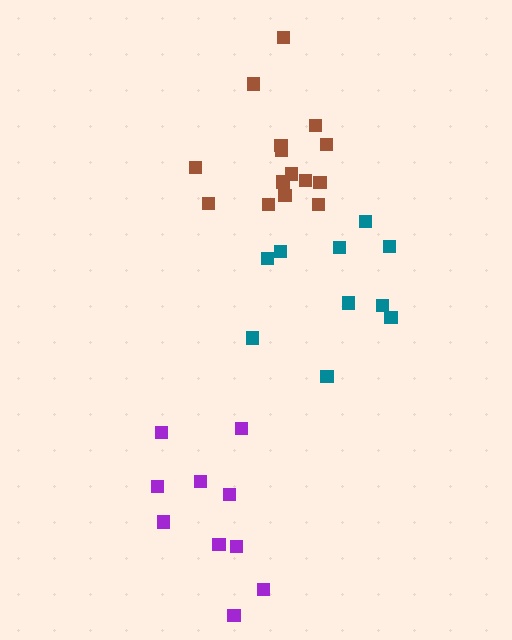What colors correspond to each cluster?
The clusters are colored: teal, brown, purple.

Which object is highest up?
The brown cluster is topmost.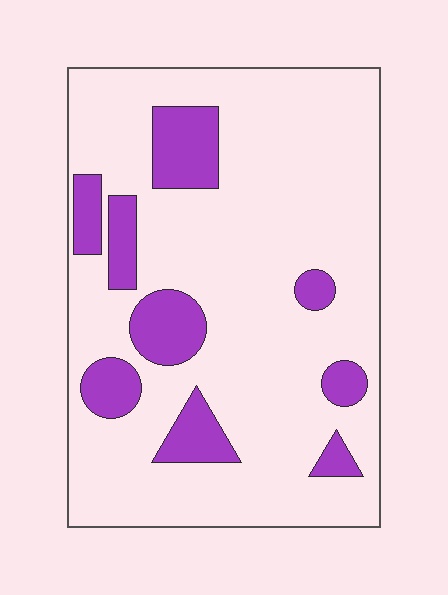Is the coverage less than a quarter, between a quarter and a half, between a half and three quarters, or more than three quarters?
Less than a quarter.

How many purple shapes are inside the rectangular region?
9.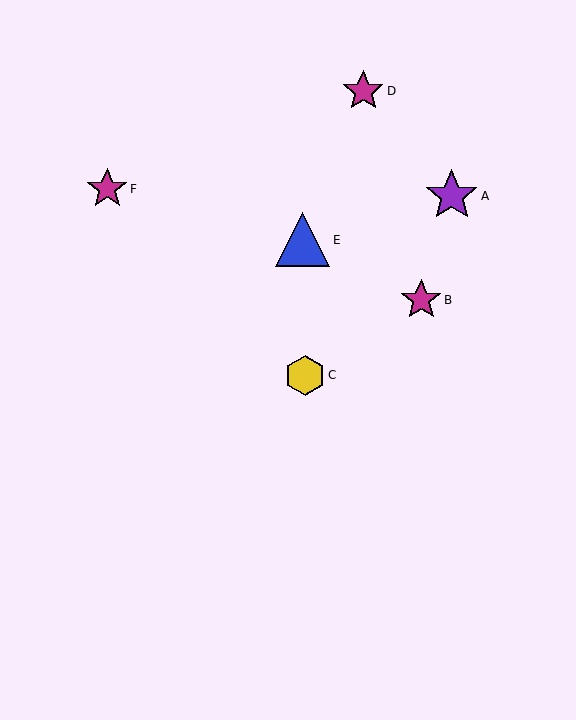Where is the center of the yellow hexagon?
The center of the yellow hexagon is at (305, 375).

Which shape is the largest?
The blue triangle (labeled E) is the largest.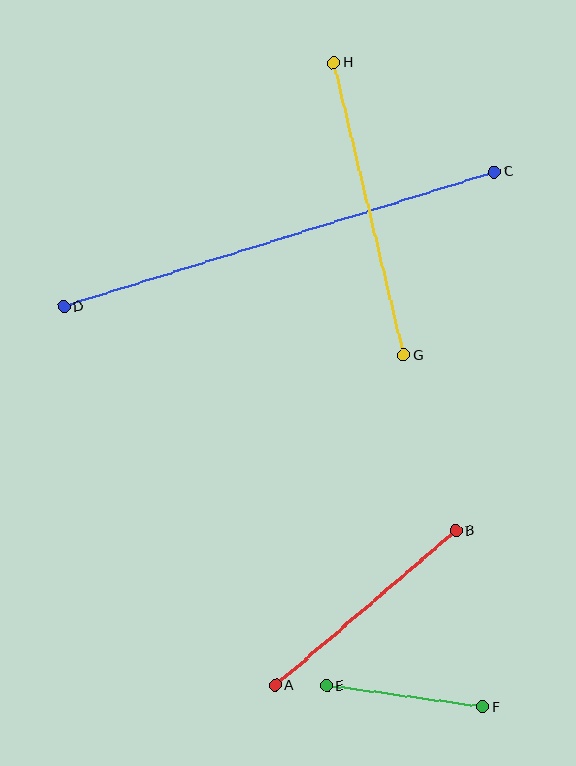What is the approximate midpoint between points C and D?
The midpoint is at approximately (279, 239) pixels.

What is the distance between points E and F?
The distance is approximately 158 pixels.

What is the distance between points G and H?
The distance is approximately 301 pixels.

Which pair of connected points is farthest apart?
Points C and D are farthest apart.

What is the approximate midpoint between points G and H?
The midpoint is at approximately (369, 209) pixels.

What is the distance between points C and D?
The distance is approximately 451 pixels.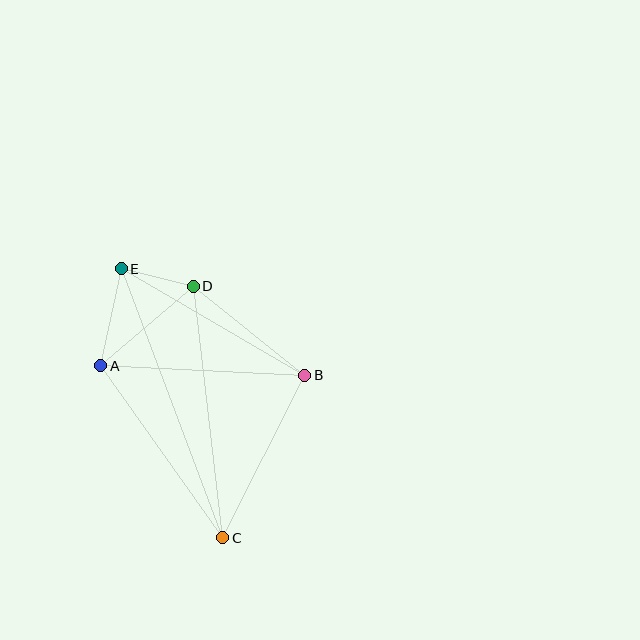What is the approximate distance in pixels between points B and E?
The distance between B and E is approximately 212 pixels.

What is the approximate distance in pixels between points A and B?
The distance between A and B is approximately 204 pixels.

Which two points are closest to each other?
Points D and E are closest to each other.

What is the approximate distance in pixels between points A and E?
The distance between A and E is approximately 99 pixels.